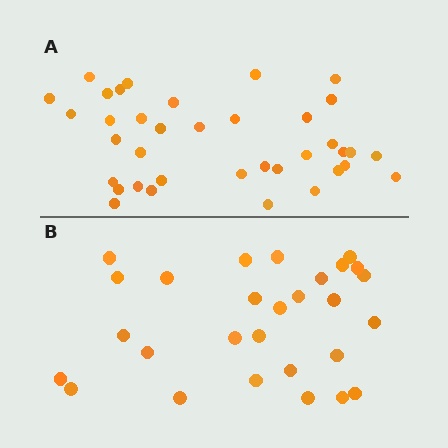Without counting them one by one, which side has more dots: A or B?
Region A (the top region) has more dots.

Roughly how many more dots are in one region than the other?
Region A has roughly 8 or so more dots than region B.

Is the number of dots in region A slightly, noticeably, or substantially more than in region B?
Region A has noticeably more, but not dramatically so. The ratio is roughly 1.3 to 1.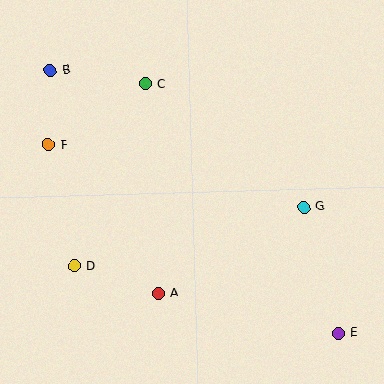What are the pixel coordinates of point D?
Point D is at (74, 266).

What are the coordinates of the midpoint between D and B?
The midpoint between D and B is at (62, 168).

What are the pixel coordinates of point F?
Point F is at (48, 145).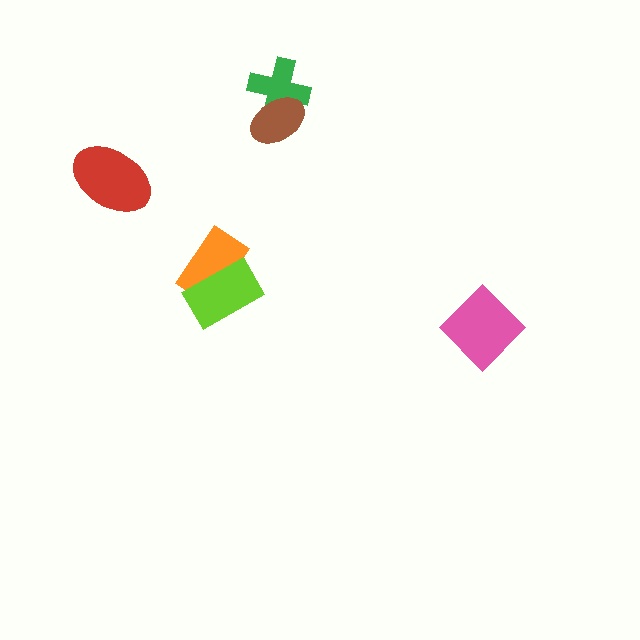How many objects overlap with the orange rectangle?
1 object overlaps with the orange rectangle.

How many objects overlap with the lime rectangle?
1 object overlaps with the lime rectangle.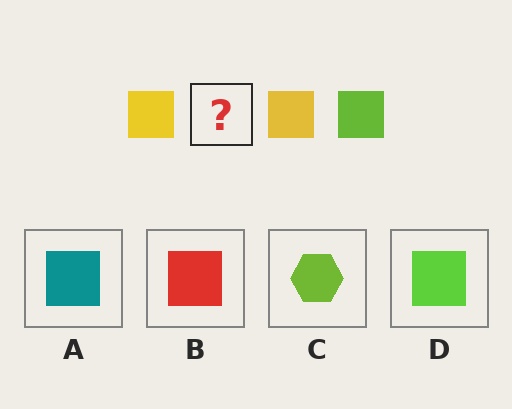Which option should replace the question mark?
Option D.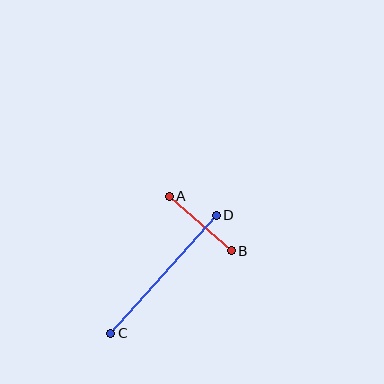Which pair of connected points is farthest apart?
Points C and D are farthest apart.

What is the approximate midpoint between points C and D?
The midpoint is at approximately (164, 274) pixels.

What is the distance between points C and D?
The distance is approximately 158 pixels.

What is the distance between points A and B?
The distance is approximately 83 pixels.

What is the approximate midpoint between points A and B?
The midpoint is at approximately (200, 223) pixels.